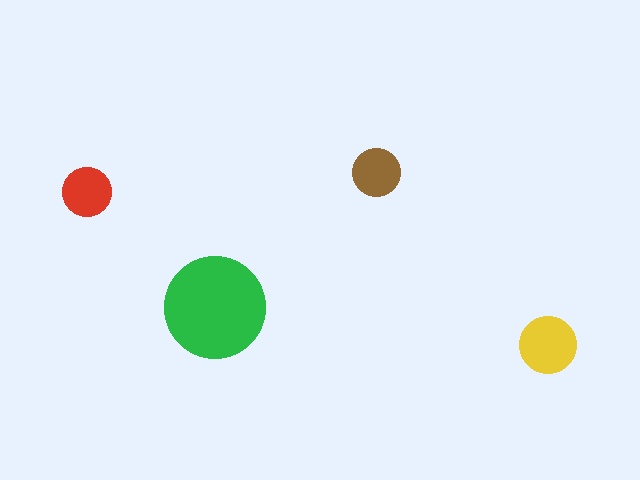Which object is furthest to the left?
The red circle is leftmost.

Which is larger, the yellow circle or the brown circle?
The yellow one.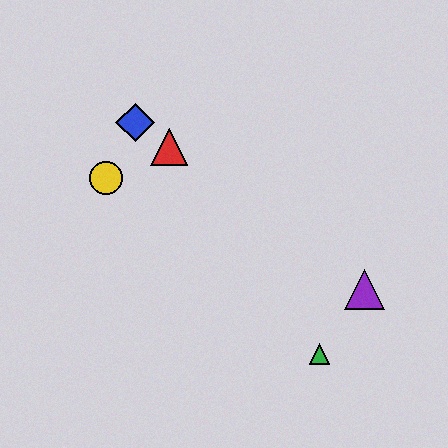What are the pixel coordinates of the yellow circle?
The yellow circle is at (106, 178).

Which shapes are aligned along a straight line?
The red triangle, the blue diamond, the purple triangle are aligned along a straight line.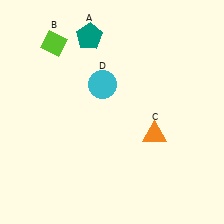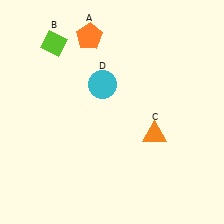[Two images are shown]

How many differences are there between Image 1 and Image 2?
There is 1 difference between the two images.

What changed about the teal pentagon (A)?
In Image 1, A is teal. In Image 2, it changed to orange.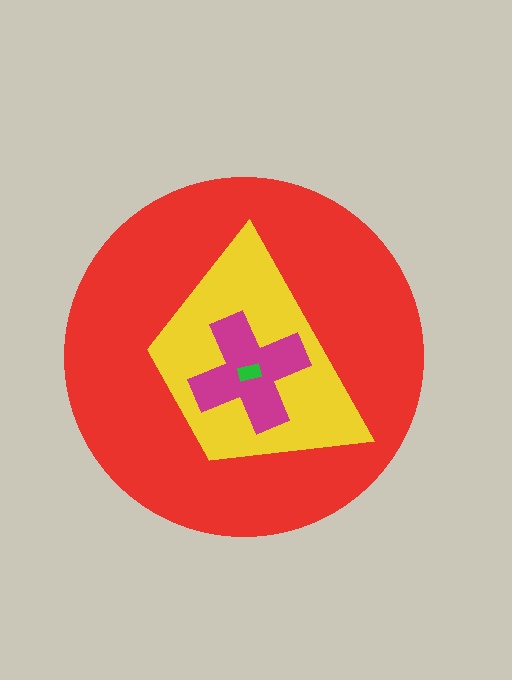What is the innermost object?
The green rectangle.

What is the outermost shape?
The red circle.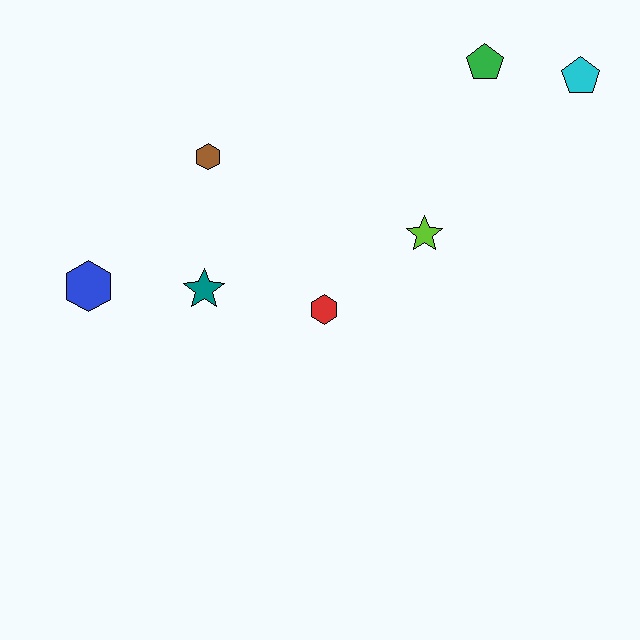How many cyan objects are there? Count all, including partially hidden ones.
There is 1 cyan object.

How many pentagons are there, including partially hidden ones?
There are 2 pentagons.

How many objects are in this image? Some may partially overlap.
There are 7 objects.